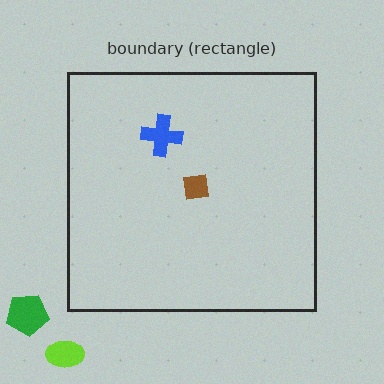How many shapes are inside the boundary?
2 inside, 2 outside.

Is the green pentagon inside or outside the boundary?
Outside.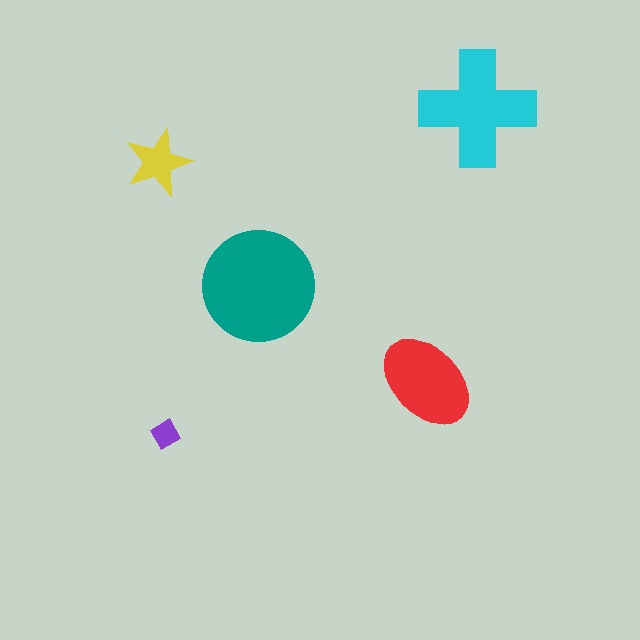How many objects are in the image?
There are 5 objects in the image.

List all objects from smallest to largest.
The purple diamond, the yellow star, the red ellipse, the cyan cross, the teal circle.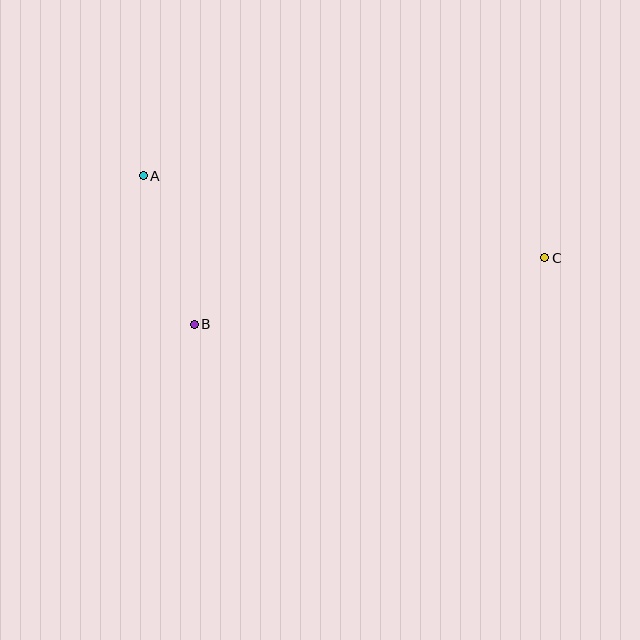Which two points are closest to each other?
Points A and B are closest to each other.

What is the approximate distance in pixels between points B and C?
The distance between B and C is approximately 356 pixels.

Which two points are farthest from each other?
Points A and C are farthest from each other.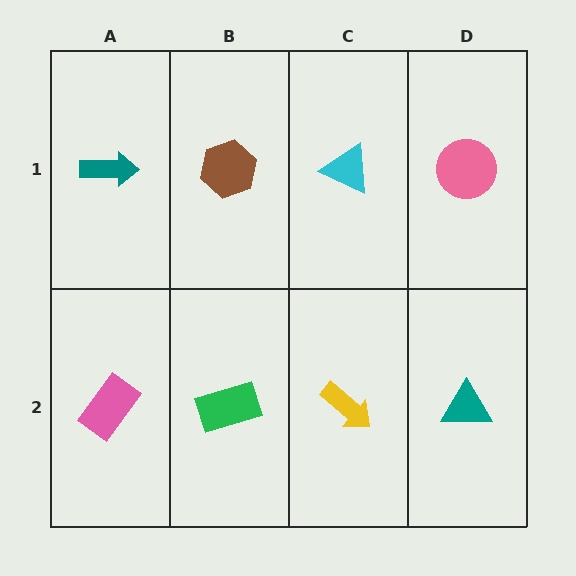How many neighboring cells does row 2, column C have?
3.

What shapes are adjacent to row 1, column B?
A green rectangle (row 2, column B), a teal arrow (row 1, column A), a cyan triangle (row 1, column C).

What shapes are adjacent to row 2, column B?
A brown hexagon (row 1, column B), a pink rectangle (row 2, column A), a yellow arrow (row 2, column C).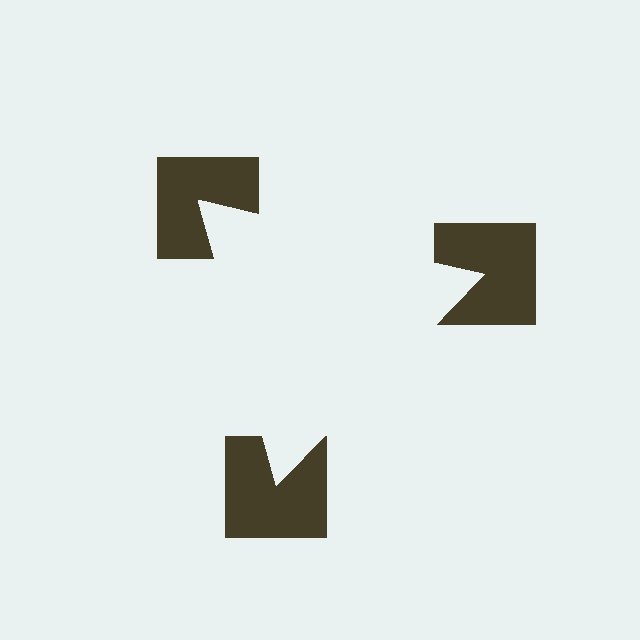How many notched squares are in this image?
There are 3 — one at each vertex of the illusory triangle.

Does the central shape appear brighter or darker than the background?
It typically appears slightly brighter than the background, even though no actual brightness change is drawn.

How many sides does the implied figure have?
3 sides.